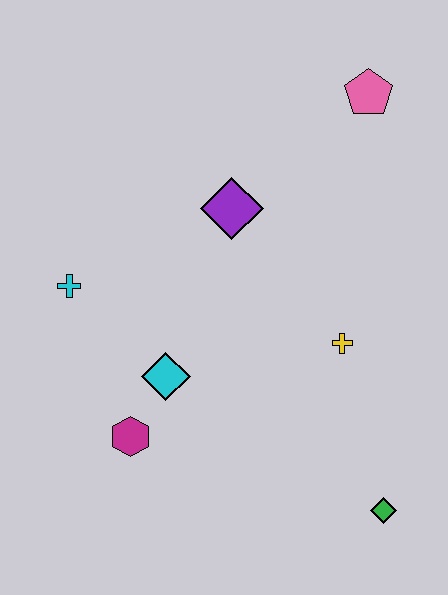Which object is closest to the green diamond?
The yellow cross is closest to the green diamond.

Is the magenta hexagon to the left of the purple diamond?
Yes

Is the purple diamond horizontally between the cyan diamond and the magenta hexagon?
No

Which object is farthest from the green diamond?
The pink pentagon is farthest from the green diamond.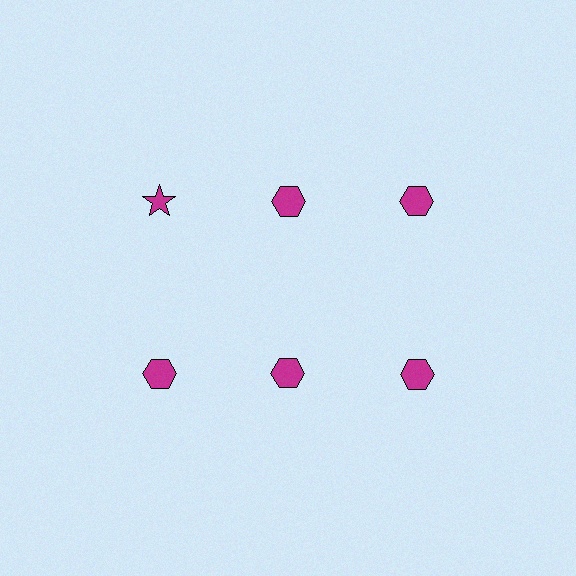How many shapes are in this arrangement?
There are 6 shapes arranged in a grid pattern.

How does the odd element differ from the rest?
It has a different shape: star instead of hexagon.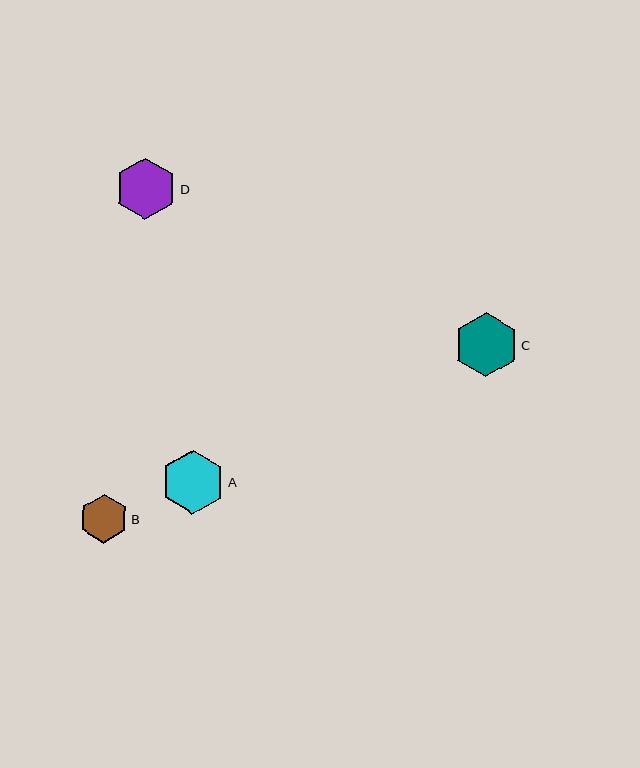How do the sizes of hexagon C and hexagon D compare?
Hexagon C and hexagon D are approximately the same size.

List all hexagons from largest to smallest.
From largest to smallest: C, A, D, B.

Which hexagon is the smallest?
Hexagon B is the smallest with a size of approximately 49 pixels.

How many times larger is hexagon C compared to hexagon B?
Hexagon C is approximately 1.3 times the size of hexagon B.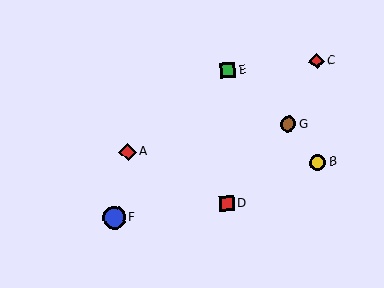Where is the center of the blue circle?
The center of the blue circle is at (114, 218).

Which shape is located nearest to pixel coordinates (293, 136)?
The brown circle (labeled G) at (288, 124) is nearest to that location.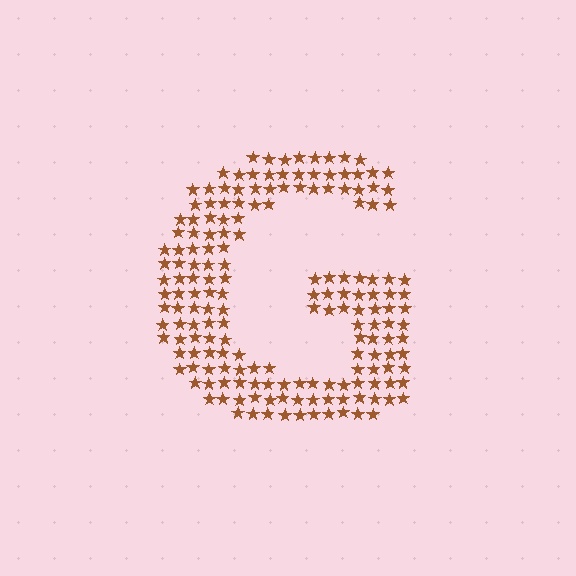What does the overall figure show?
The overall figure shows the letter G.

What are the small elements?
The small elements are stars.